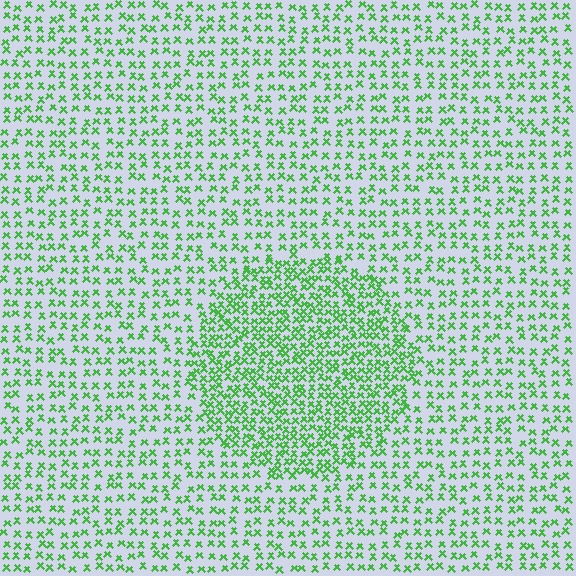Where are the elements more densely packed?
The elements are more densely packed inside the circle boundary.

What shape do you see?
I see a circle.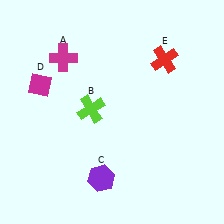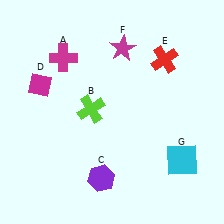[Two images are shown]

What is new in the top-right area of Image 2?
A magenta star (F) was added in the top-right area of Image 2.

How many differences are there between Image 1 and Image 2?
There are 2 differences between the two images.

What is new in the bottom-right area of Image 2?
A cyan square (G) was added in the bottom-right area of Image 2.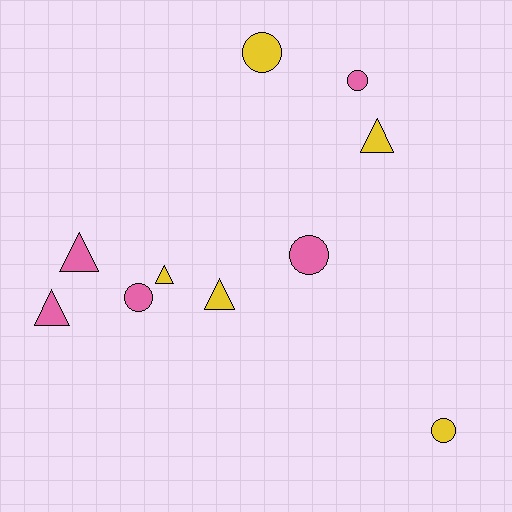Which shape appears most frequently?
Triangle, with 5 objects.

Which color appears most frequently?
Pink, with 5 objects.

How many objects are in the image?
There are 10 objects.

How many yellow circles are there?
There are 2 yellow circles.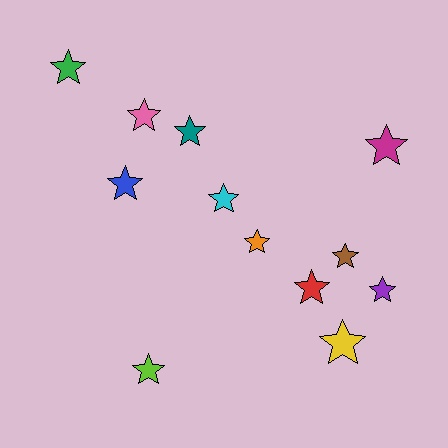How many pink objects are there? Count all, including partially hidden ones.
There is 1 pink object.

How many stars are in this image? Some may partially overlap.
There are 12 stars.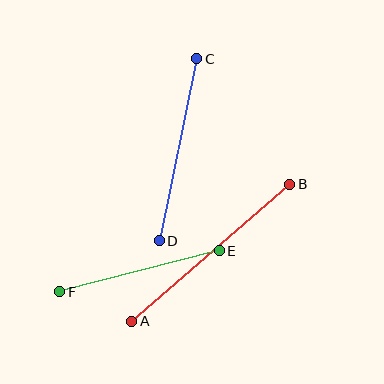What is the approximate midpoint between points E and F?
The midpoint is at approximately (140, 271) pixels.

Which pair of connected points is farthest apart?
Points A and B are farthest apart.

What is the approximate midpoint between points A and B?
The midpoint is at approximately (211, 253) pixels.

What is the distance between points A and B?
The distance is approximately 209 pixels.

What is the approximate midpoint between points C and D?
The midpoint is at approximately (178, 150) pixels.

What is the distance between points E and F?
The distance is approximately 165 pixels.